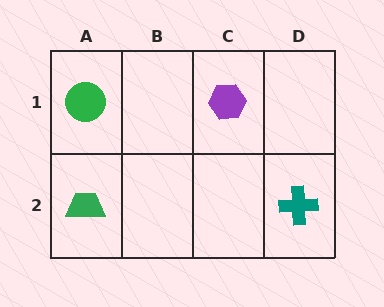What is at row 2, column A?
A green trapezoid.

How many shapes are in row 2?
2 shapes.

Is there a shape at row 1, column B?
No, that cell is empty.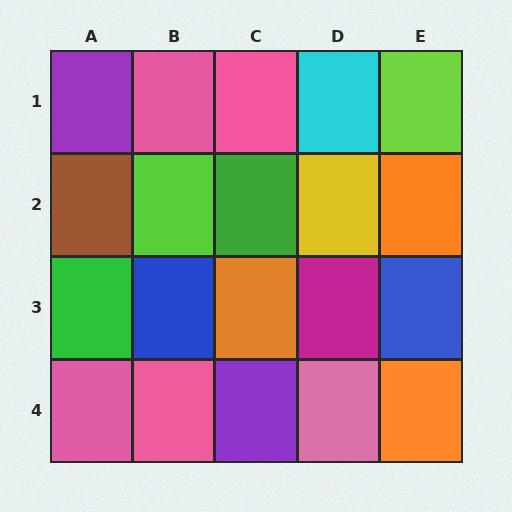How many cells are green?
2 cells are green.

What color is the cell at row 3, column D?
Magenta.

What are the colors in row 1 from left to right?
Purple, pink, pink, cyan, lime.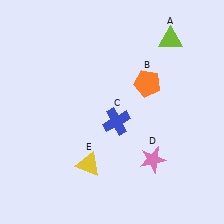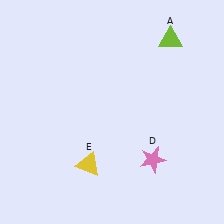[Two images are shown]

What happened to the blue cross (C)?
The blue cross (C) was removed in Image 2. It was in the bottom-right area of Image 1.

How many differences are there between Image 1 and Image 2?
There are 2 differences between the two images.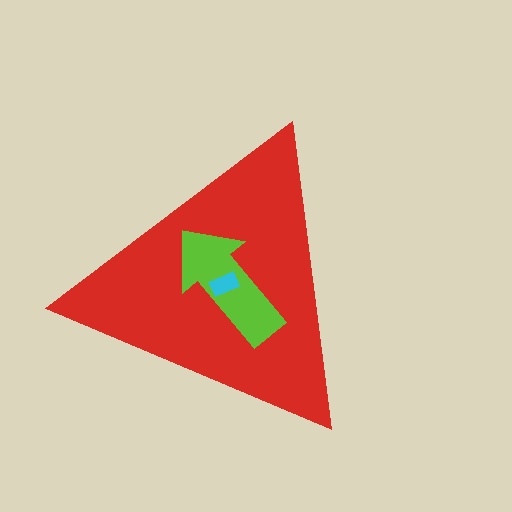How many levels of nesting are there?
3.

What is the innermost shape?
The cyan rectangle.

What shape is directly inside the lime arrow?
The cyan rectangle.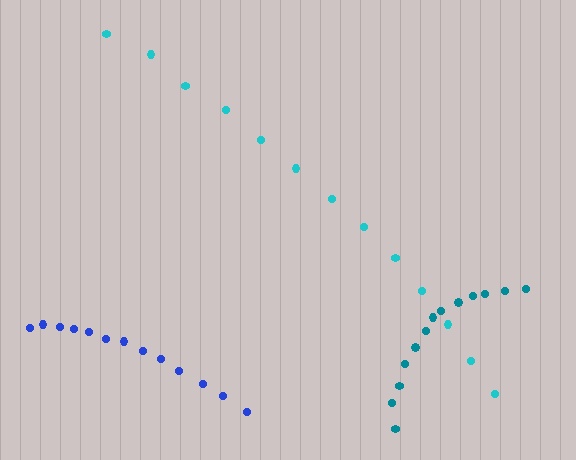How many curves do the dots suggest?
There are 3 distinct paths.